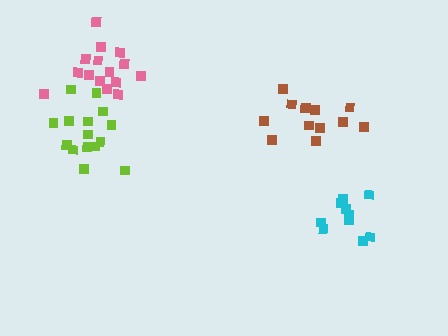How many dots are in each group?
Group 1: 12 dots, Group 2: 15 dots, Group 3: 15 dots, Group 4: 10 dots (52 total).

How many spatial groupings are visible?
There are 4 spatial groupings.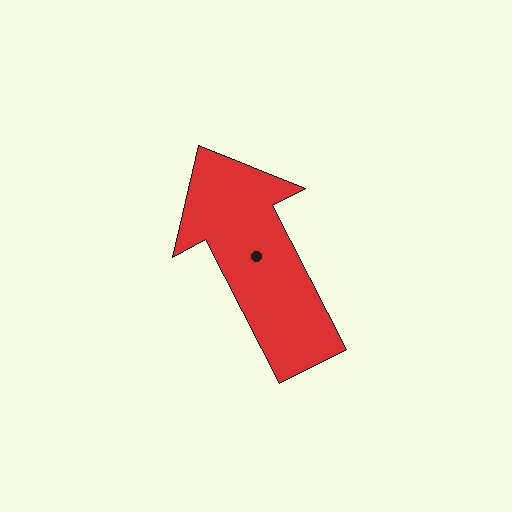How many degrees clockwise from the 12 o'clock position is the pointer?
Approximately 333 degrees.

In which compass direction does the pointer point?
Northwest.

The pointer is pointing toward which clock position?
Roughly 11 o'clock.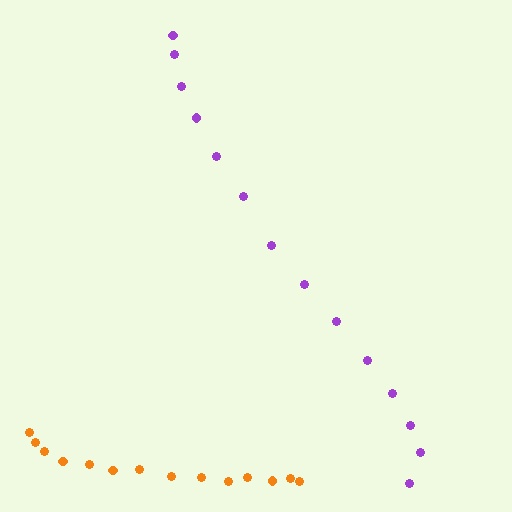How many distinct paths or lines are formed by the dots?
There are 2 distinct paths.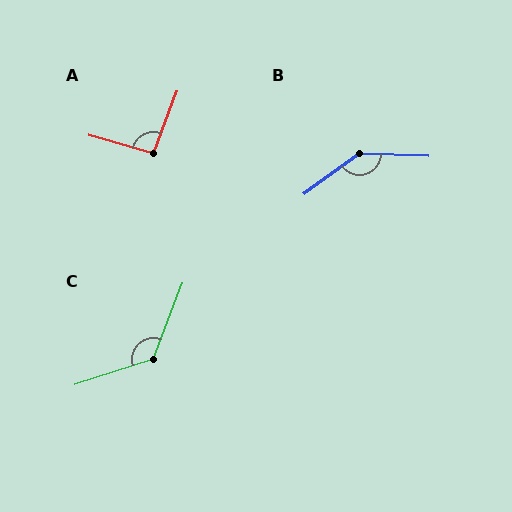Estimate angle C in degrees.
Approximately 129 degrees.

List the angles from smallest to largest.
A (94°), C (129°), B (141°).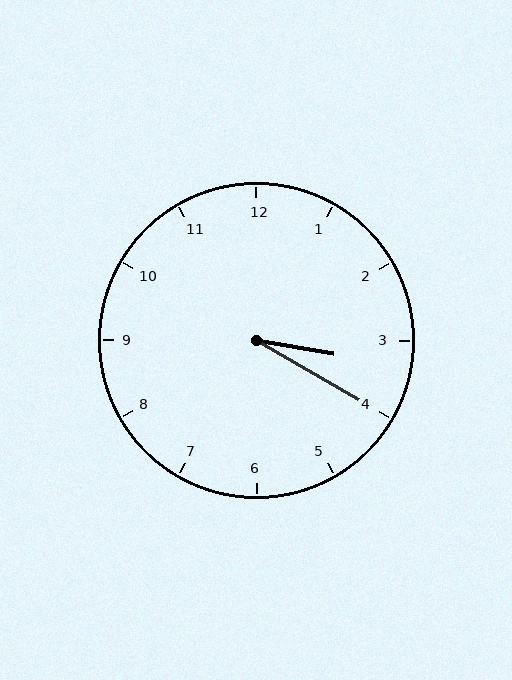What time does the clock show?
3:20.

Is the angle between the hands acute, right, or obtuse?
It is acute.